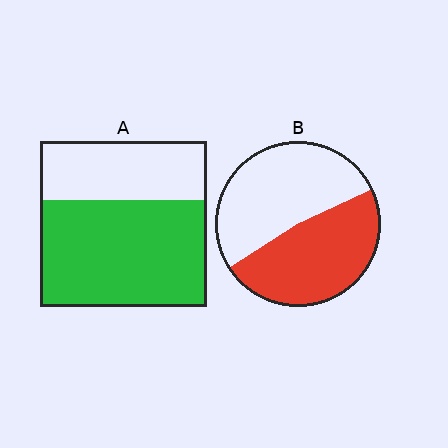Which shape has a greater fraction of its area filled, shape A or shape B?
Shape A.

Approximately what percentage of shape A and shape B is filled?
A is approximately 65% and B is approximately 50%.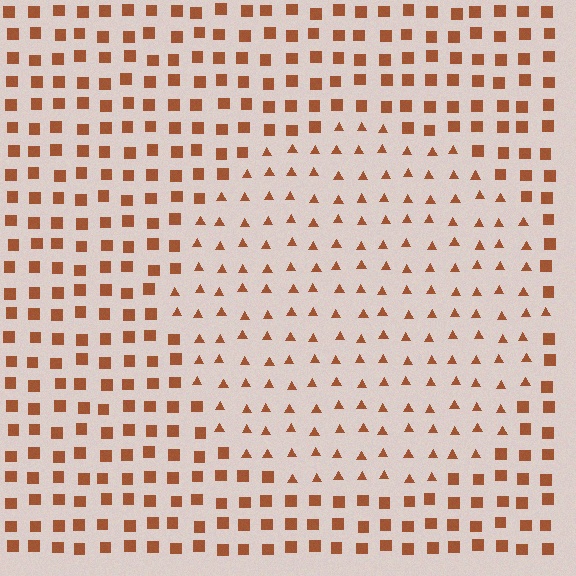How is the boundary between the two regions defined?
The boundary is defined by a change in element shape: triangles inside vs. squares outside. All elements share the same color and spacing.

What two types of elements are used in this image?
The image uses triangles inside the circle region and squares outside it.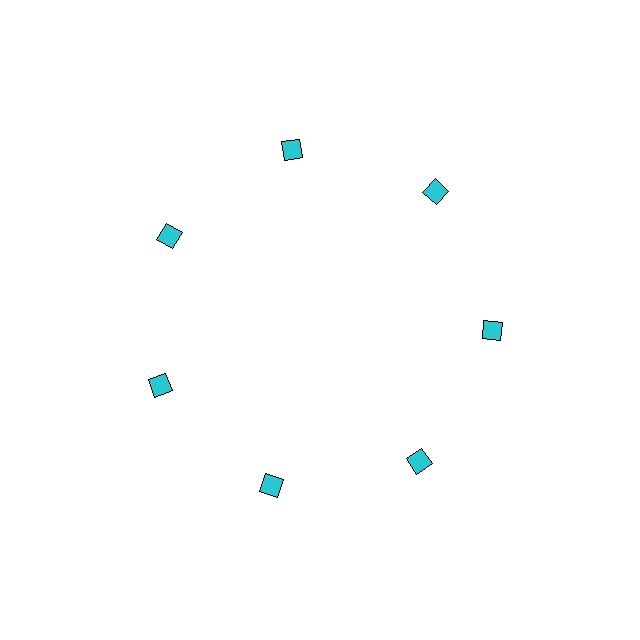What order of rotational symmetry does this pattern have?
This pattern has 7-fold rotational symmetry.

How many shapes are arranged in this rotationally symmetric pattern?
There are 7 shapes, arranged in 7 groups of 1.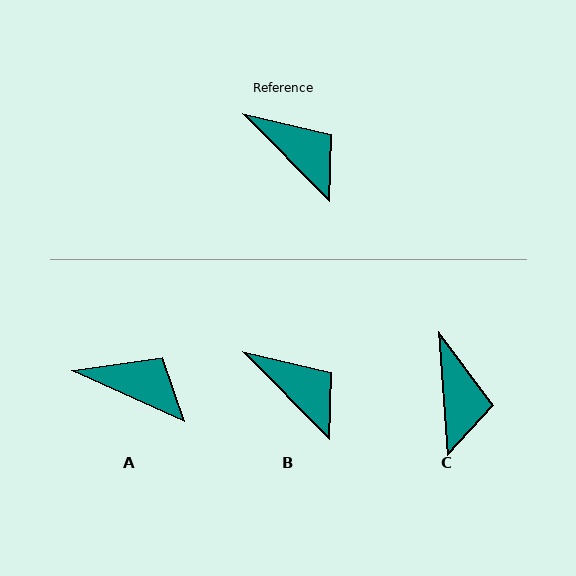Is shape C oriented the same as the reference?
No, it is off by about 40 degrees.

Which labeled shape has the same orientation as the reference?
B.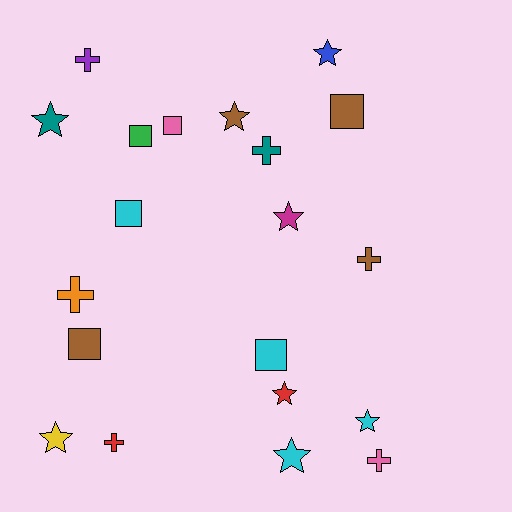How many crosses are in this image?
There are 6 crosses.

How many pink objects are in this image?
There are 2 pink objects.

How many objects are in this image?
There are 20 objects.